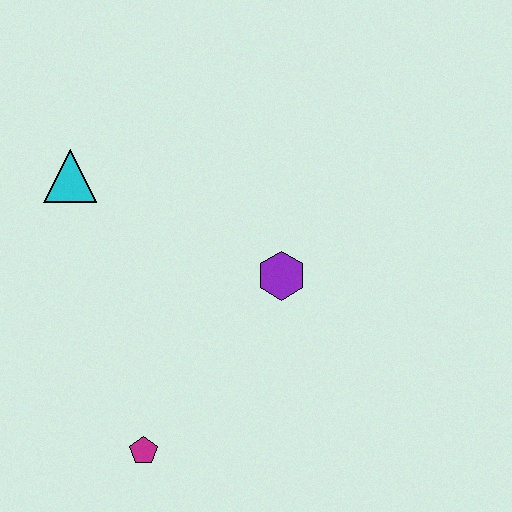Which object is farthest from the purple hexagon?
The cyan triangle is farthest from the purple hexagon.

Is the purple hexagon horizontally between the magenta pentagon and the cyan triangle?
No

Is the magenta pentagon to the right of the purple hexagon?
No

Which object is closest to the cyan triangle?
The purple hexagon is closest to the cyan triangle.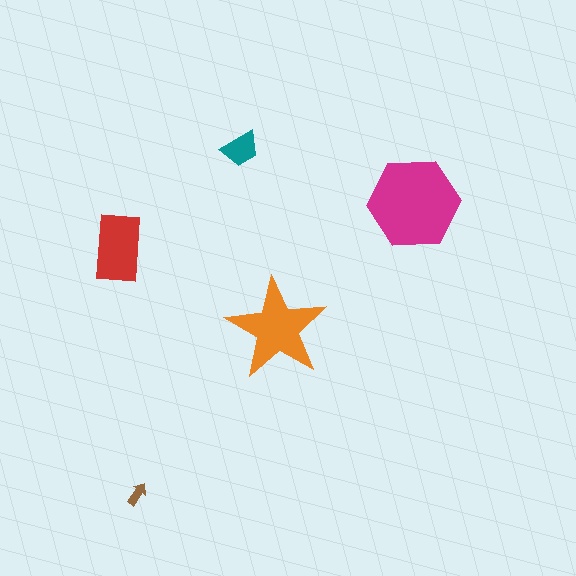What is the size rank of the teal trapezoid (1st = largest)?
4th.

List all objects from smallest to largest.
The brown arrow, the teal trapezoid, the red rectangle, the orange star, the magenta hexagon.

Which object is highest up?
The teal trapezoid is topmost.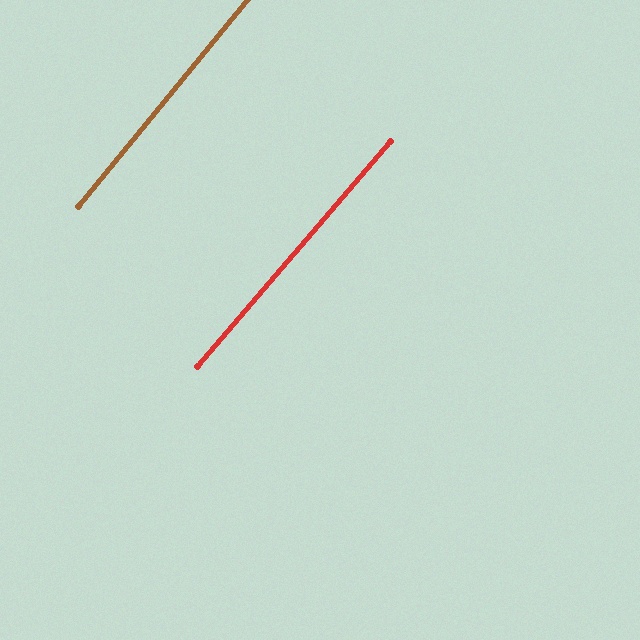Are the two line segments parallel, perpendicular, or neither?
Parallel — their directions differ by only 1.5°.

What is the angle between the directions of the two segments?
Approximately 1 degree.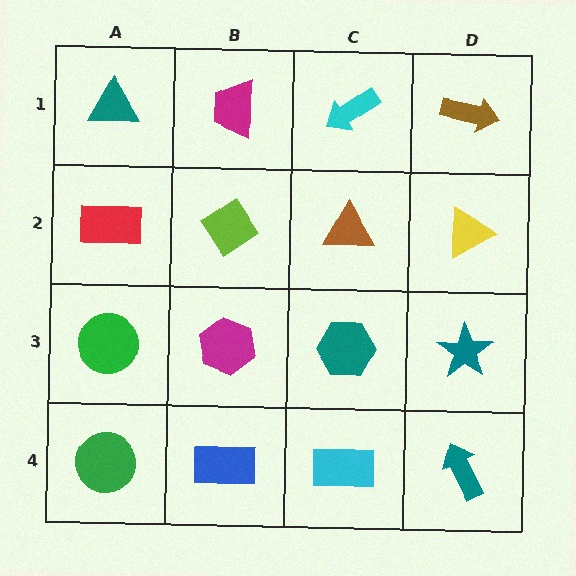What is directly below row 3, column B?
A blue rectangle.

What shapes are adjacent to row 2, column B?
A magenta trapezoid (row 1, column B), a magenta hexagon (row 3, column B), a red rectangle (row 2, column A), a brown triangle (row 2, column C).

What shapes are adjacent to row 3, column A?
A red rectangle (row 2, column A), a green circle (row 4, column A), a magenta hexagon (row 3, column B).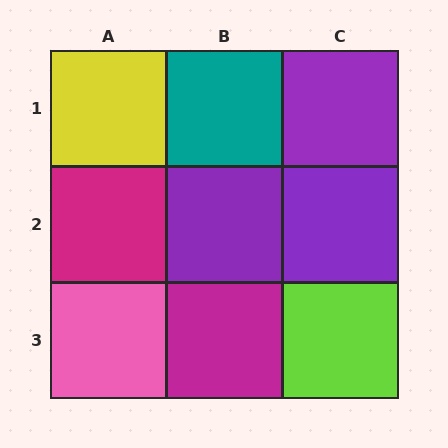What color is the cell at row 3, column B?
Magenta.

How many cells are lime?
1 cell is lime.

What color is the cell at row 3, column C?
Lime.